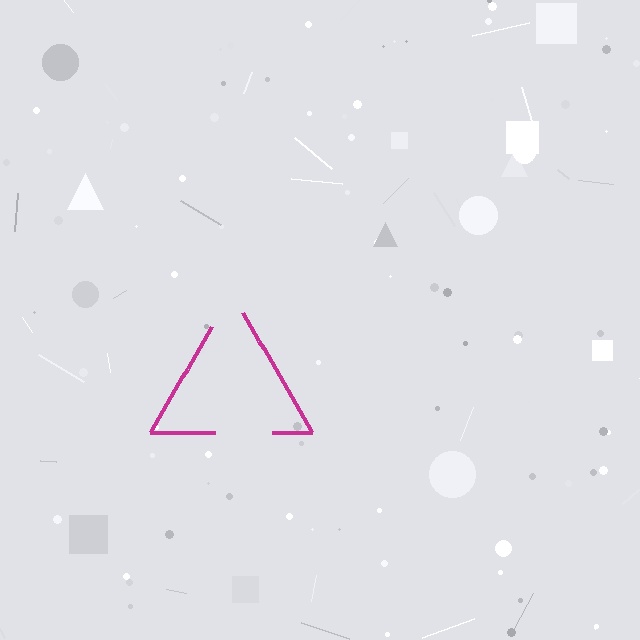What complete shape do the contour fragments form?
The contour fragments form a triangle.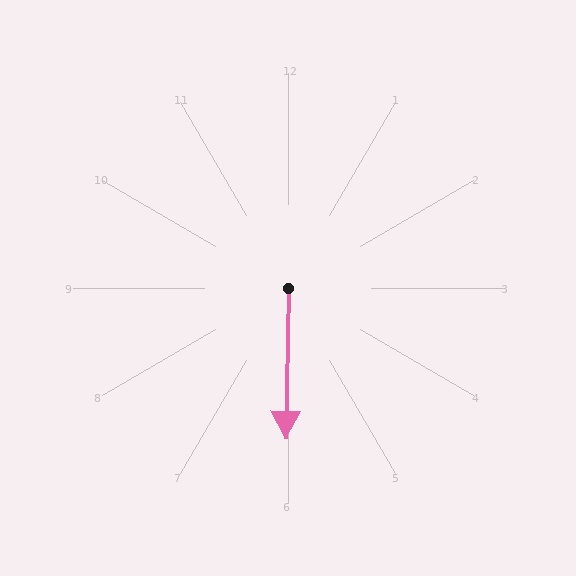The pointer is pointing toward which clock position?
Roughly 6 o'clock.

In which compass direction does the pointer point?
South.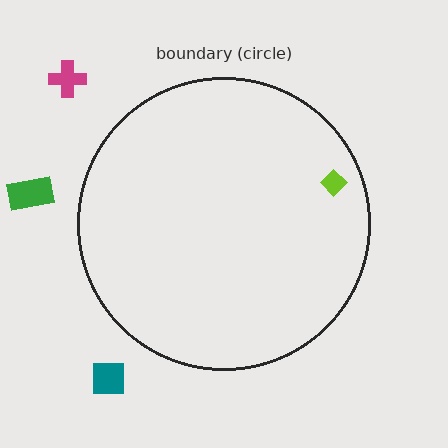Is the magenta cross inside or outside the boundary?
Outside.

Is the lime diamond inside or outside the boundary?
Inside.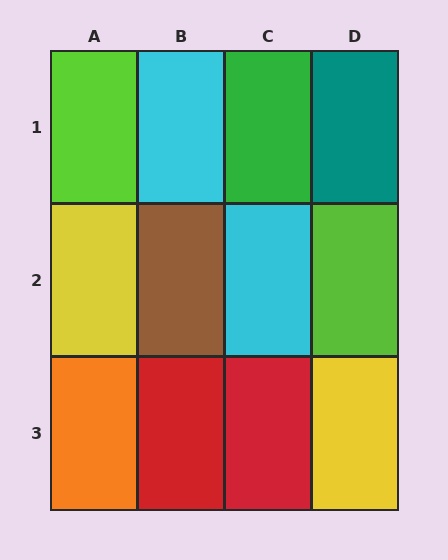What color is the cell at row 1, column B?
Cyan.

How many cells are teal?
1 cell is teal.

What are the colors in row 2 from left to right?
Yellow, brown, cyan, lime.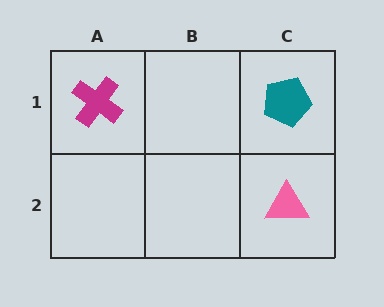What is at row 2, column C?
A pink triangle.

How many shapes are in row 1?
2 shapes.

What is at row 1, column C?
A teal pentagon.